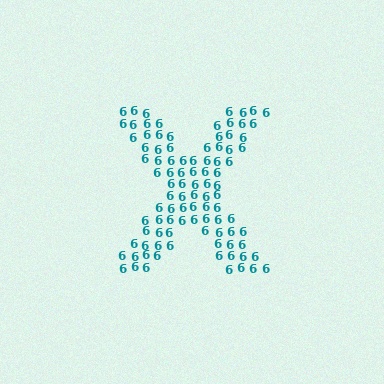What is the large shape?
The large shape is the letter X.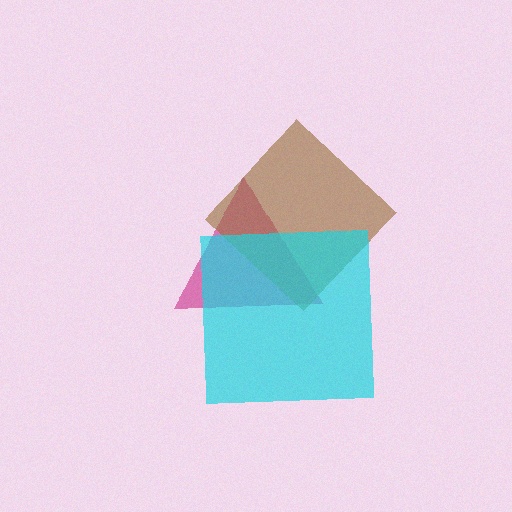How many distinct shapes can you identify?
There are 3 distinct shapes: a magenta triangle, a brown diamond, a cyan square.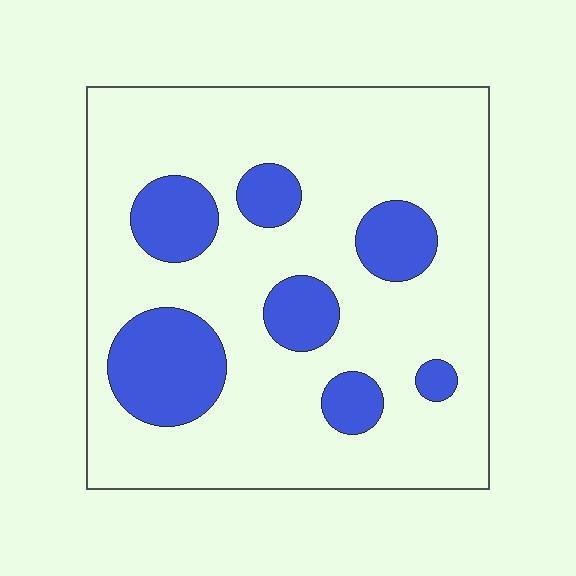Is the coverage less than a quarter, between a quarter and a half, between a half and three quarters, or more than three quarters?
Less than a quarter.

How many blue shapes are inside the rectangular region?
7.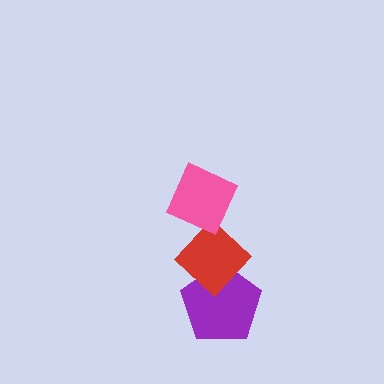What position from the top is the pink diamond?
The pink diamond is 1st from the top.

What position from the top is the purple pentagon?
The purple pentagon is 3rd from the top.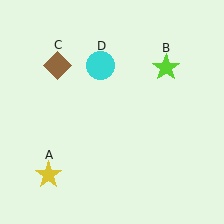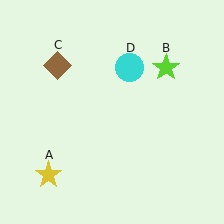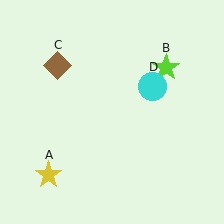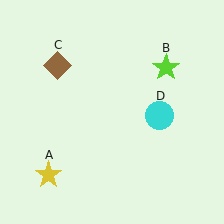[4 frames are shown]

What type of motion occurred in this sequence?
The cyan circle (object D) rotated clockwise around the center of the scene.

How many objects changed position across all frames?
1 object changed position: cyan circle (object D).